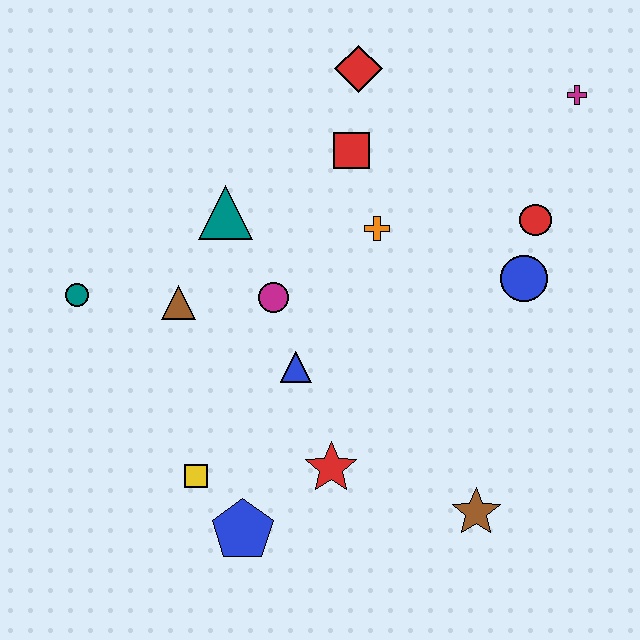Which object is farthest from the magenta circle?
The magenta cross is farthest from the magenta circle.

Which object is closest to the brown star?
The red star is closest to the brown star.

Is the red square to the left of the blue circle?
Yes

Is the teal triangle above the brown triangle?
Yes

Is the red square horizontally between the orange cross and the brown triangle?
Yes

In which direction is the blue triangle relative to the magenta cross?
The blue triangle is to the left of the magenta cross.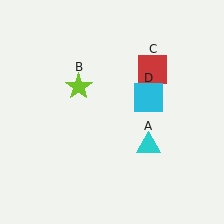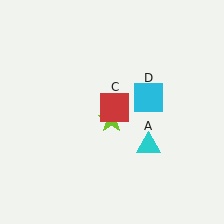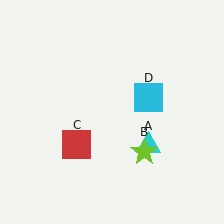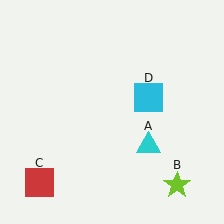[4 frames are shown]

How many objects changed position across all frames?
2 objects changed position: lime star (object B), red square (object C).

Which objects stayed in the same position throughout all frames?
Cyan triangle (object A) and cyan square (object D) remained stationary.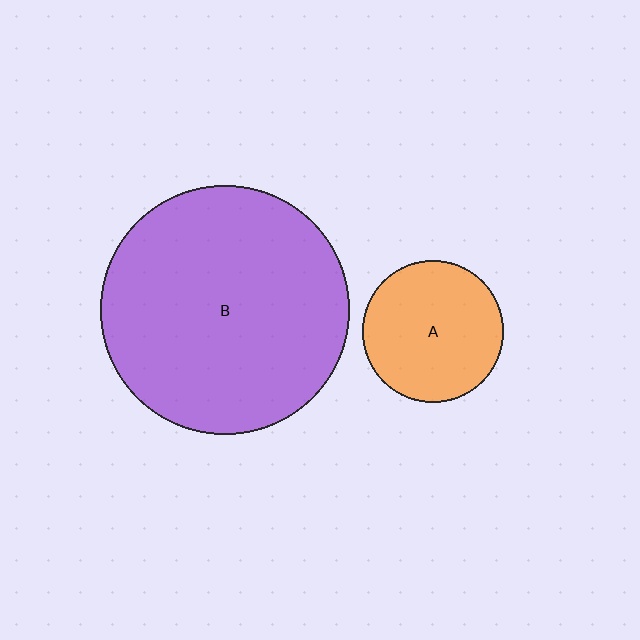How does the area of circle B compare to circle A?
Approximately 3.1 times.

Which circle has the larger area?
Circle B (purple).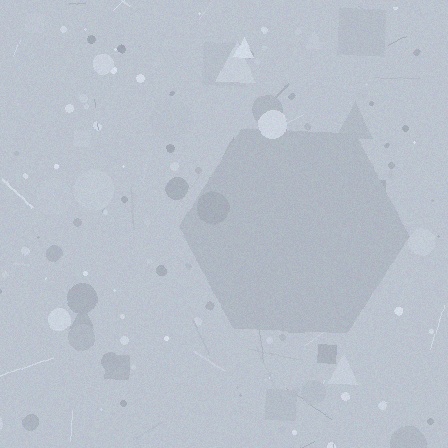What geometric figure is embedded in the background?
A hexagon is embedded in the background.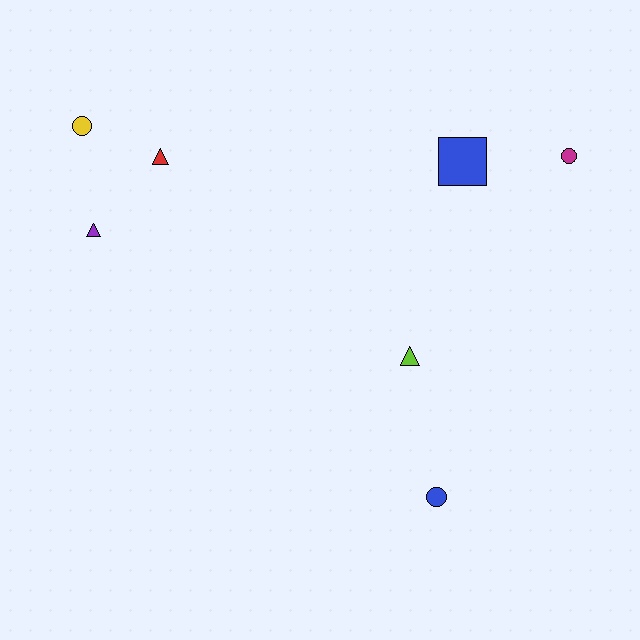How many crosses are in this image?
There are no crosses.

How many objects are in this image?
There are 7 objects.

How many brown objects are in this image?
There are no brown objects.